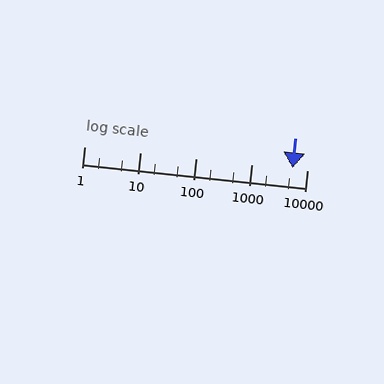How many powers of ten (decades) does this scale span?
The scale spans 4 decades, from 1 to 10000.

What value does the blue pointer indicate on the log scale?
The pointer indicates approximately 5400.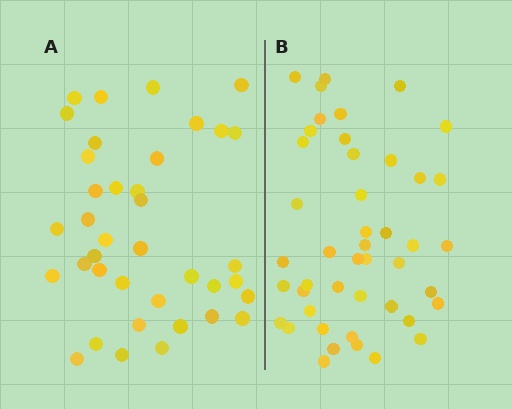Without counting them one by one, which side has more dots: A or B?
Region B (the right region) has more dots.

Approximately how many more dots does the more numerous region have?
Region B has roughly 8 or so more dots than region A.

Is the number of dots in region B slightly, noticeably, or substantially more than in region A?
Region B has only slightly more — the two regions are fairly close. The ratio is roughly 1.2 to 1.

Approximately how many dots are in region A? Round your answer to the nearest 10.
About 40 dots. (The exact count is 38, which rounds to 40.)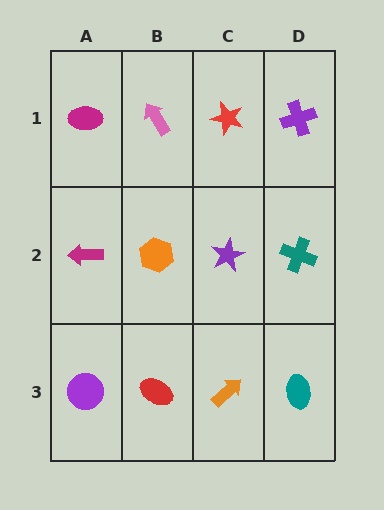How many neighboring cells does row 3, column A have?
2.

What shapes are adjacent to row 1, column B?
An orange hexagon (row 2, column B), a magenta ellipse (row 1, column A), a red star (row 1, column C).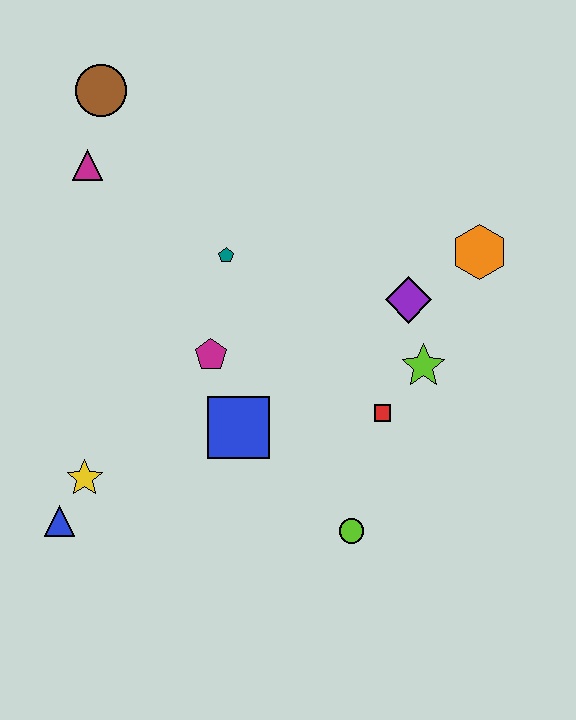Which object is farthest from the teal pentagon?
The blue triangle is farthest from the teal pentagon.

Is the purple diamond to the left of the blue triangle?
No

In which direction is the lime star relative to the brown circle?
The lime star is to the right of the brown circle.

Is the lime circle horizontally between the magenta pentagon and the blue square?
No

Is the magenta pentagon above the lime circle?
Yes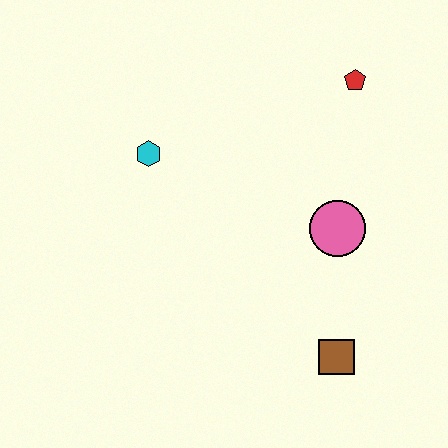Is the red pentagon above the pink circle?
Yes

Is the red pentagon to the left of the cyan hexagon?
No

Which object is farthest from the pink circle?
The cyan hexagon is farthest from the pink circle.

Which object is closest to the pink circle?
The brown square is closest to the pink circle.